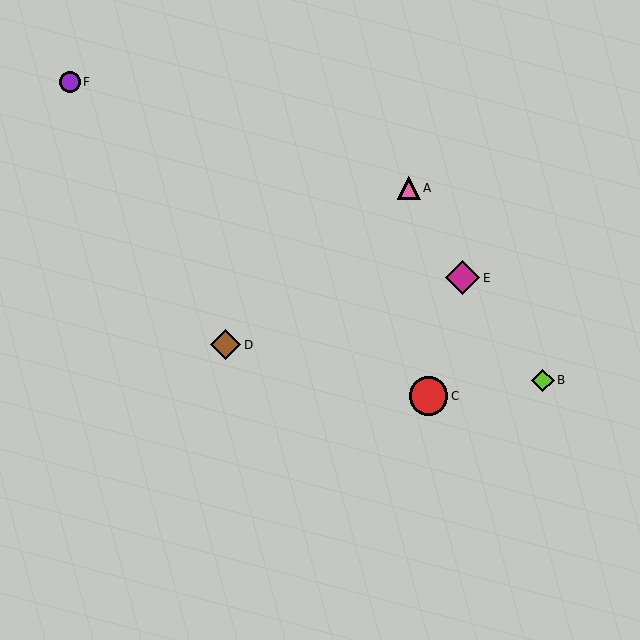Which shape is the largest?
The red circle (labeled C) is the largest.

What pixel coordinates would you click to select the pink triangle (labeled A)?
Click at (409, 188) to select the pink triangle A.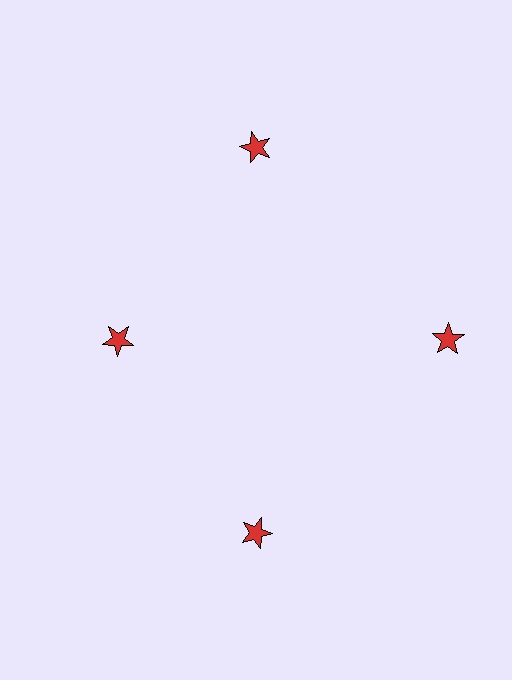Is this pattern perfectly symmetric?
No. The 4 red stars are arranged in a ring, but one element near the 9 o'clock position is pulled inward toward the center, breaking the 4-fold rotational symmetry.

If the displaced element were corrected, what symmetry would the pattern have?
It would have 4-fold rotational symmetry — the pattern would map onto itself every 90 degrees.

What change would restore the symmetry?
The symmetry would be restored by moving it outward, back onto the ring so that all 4 stars sit at equal angles and equal distance from the center.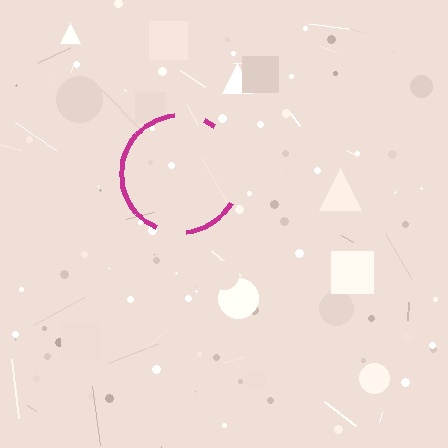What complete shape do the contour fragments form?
The contour fragments form a circle.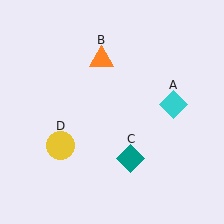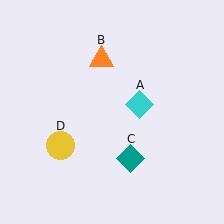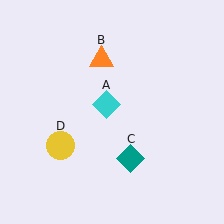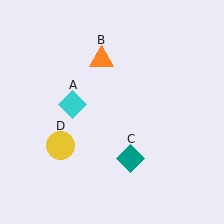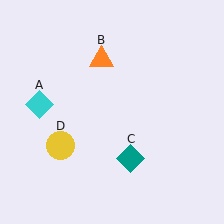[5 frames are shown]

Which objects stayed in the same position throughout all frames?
Orange triangle (object B) and teal diamond (object C) and yellow circle (object D) remained stationary.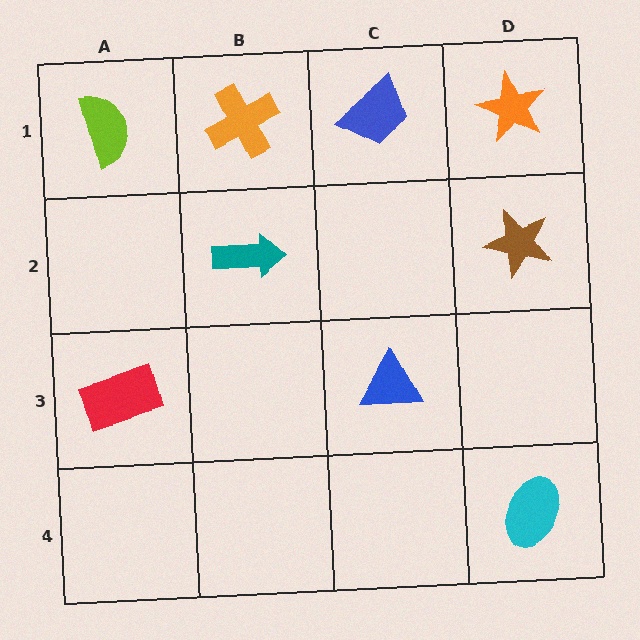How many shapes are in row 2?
2 shapes.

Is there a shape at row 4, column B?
No, that cell is empty.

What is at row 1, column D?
An orange star.